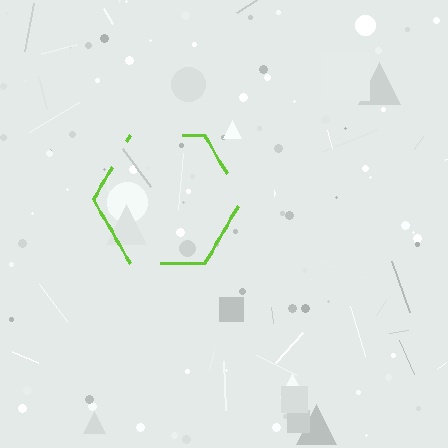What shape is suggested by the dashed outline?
The dashed outline suggests a hexagon.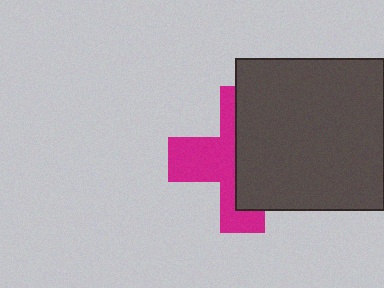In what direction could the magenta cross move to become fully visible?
The magenta cross could move left. That would shift it out from behind the dark gray rectangle entirely.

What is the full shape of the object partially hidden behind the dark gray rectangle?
The partially hidden object is a magenta cross.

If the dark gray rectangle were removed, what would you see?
You would see the complete magenta cross.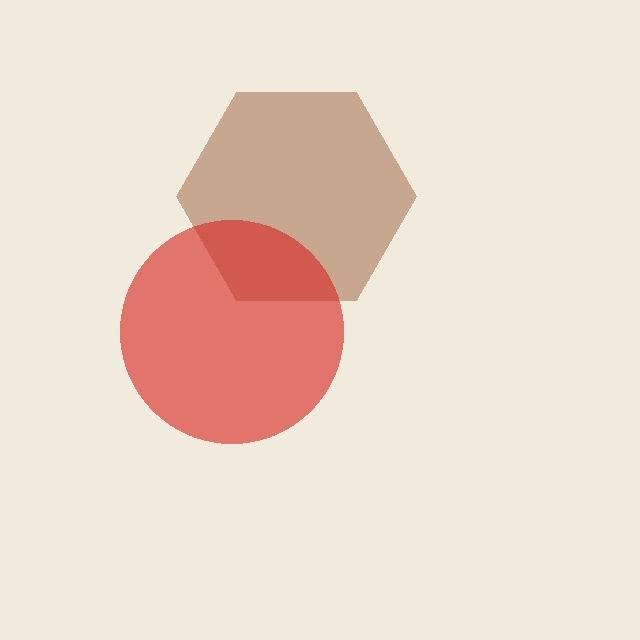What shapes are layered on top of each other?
The layered shapes are: a brown hexagon, a red circle.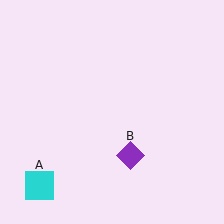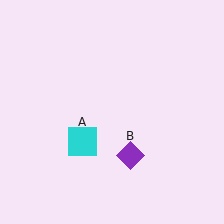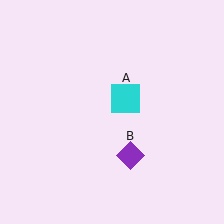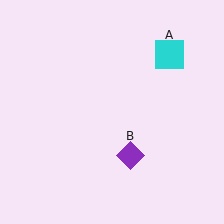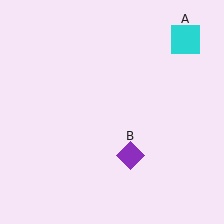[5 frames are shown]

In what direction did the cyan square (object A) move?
The cyan square (object A) moved up and to the right.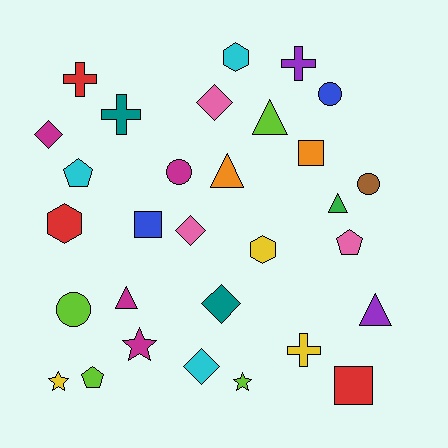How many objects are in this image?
There are 30 objects.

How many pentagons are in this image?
There are 3 pentagons.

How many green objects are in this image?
There is 1 green object.